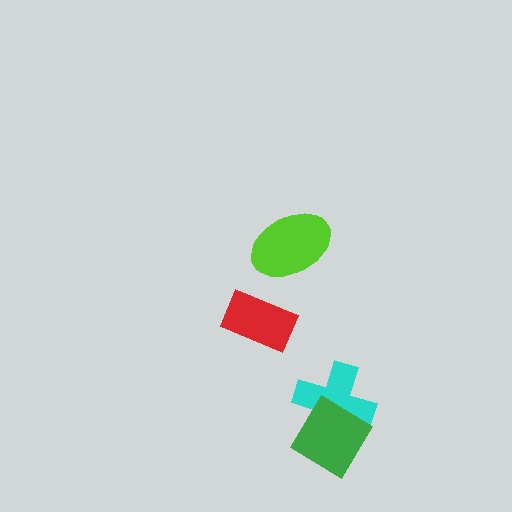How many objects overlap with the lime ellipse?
0 objects overlap with the lime ellipse.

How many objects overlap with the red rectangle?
0 objects overlap with the red rectangle.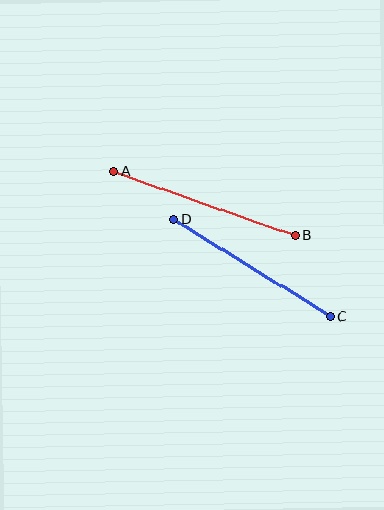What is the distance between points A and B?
The distance is approximately 192 pixels.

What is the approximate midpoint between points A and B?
The midpoint is at approximately (204, 204) pixels.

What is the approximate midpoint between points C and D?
The midpoint is at approximately (252, 268) pixels.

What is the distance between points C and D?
The distance is approximately 184 pixels.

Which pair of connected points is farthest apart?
Points A and B are farthest apart.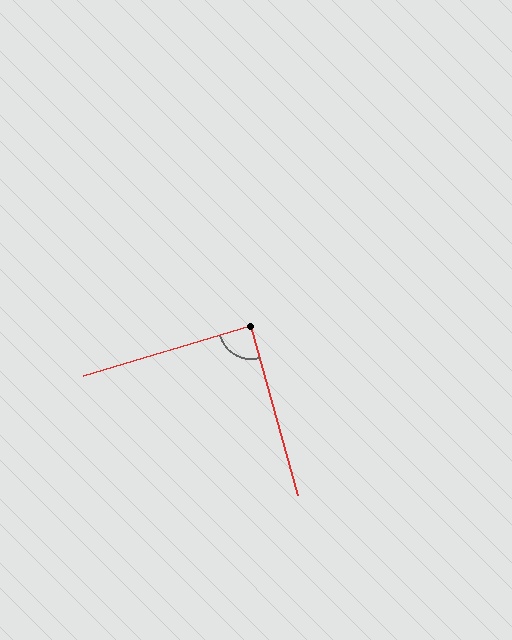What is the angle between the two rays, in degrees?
Approximately 89 degrees.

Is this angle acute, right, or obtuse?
It is approximately a right angle.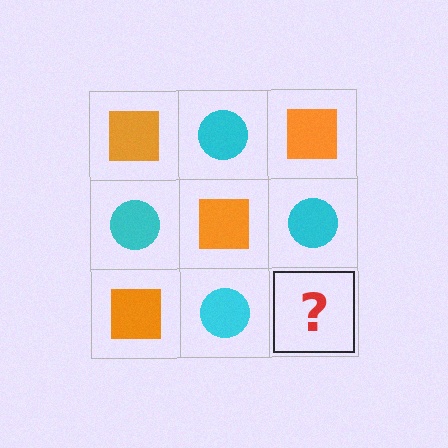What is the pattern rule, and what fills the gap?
The rule is that it alternates orange square and cyan circle in a checkerboard pattern. The gap should be filled with an orange square.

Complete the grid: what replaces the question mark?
The question mark should be replaced with an orange square.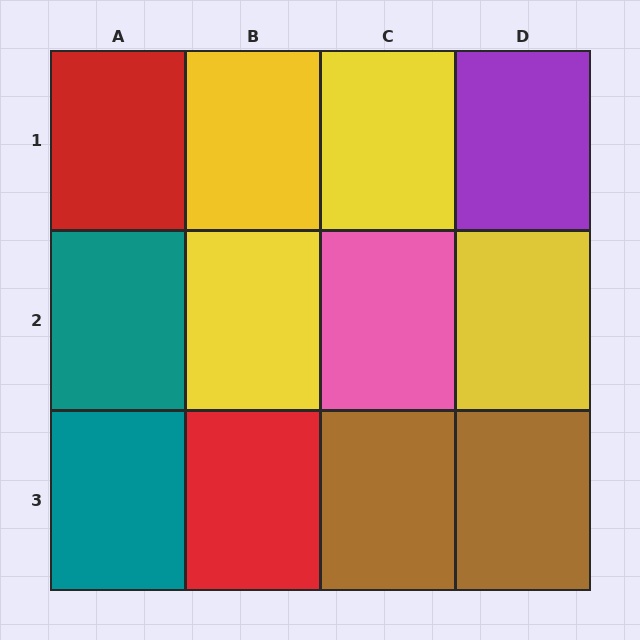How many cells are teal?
2 cells are teal.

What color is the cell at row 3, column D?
Brown.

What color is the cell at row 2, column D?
Yellow.